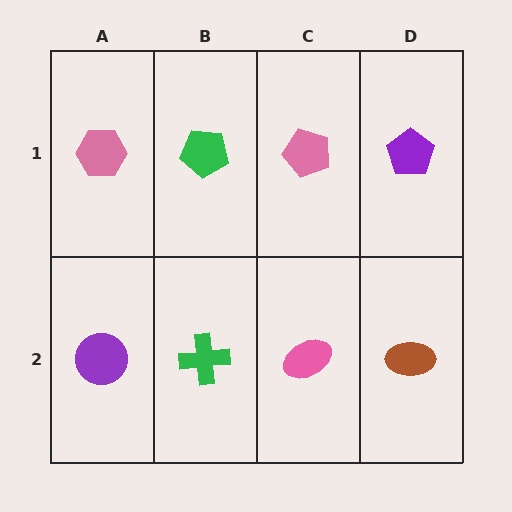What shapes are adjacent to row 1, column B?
A green cross (row 2, column B), a pink hexagon (row 1, column A), a pink pentagon (row 1, column C).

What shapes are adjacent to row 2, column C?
A pink pentagon (row 1, column C), a green cross (row 2, column B), a brown ellipse (row 2, column D).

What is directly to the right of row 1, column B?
A pink pentagon.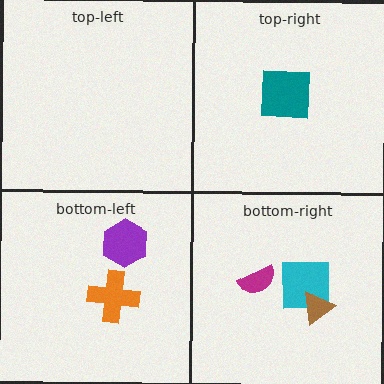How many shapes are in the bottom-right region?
3.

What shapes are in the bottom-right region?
The cyan square, the magenta semicircle, the brown triangle.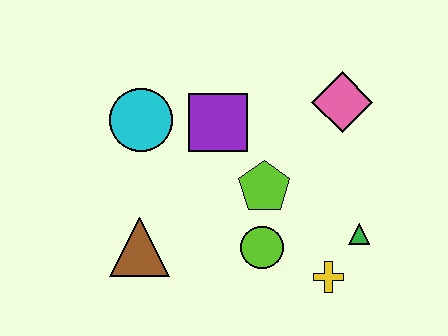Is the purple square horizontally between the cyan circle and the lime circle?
Yes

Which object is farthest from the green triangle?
The cyan circle is farthest from the green triangle.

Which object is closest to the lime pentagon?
The lime circle is closest to the lime pentagon.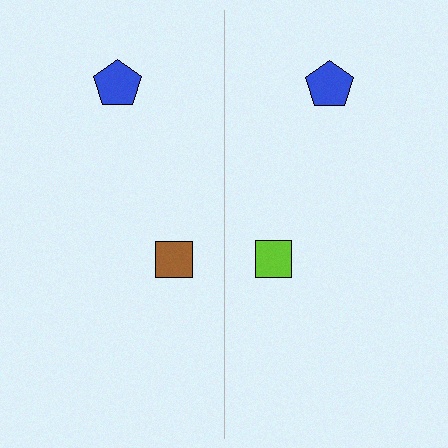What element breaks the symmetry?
The lime square on the right side breaks the symmetry — its mirror counterpart is brown.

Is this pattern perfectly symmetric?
No, the pattern is not perfectly symmetric. The lime square on the right side breaks the symmetry — its mirror counterpart is brown.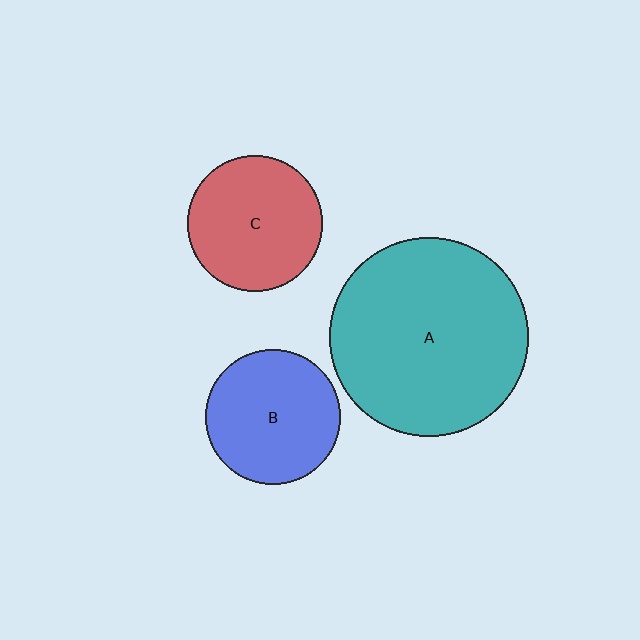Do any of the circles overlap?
No, none of the circles overlap.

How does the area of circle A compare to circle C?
Approximately 2.2 times.